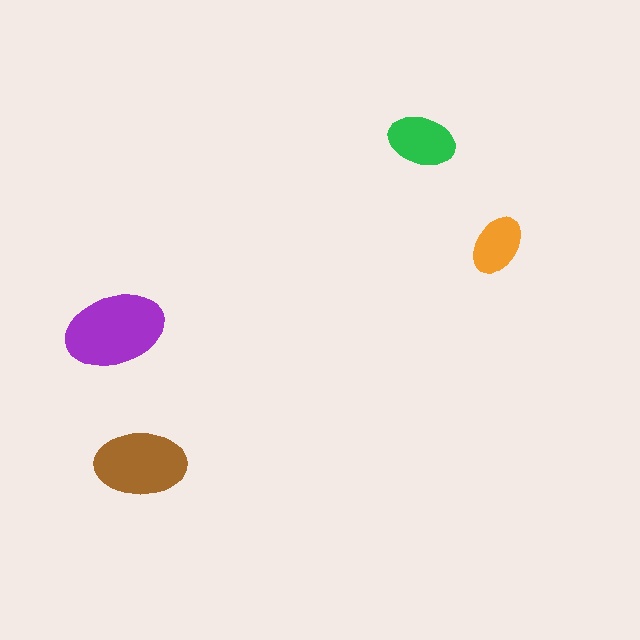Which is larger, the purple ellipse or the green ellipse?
The purple one.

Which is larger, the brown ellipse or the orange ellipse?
The brown one.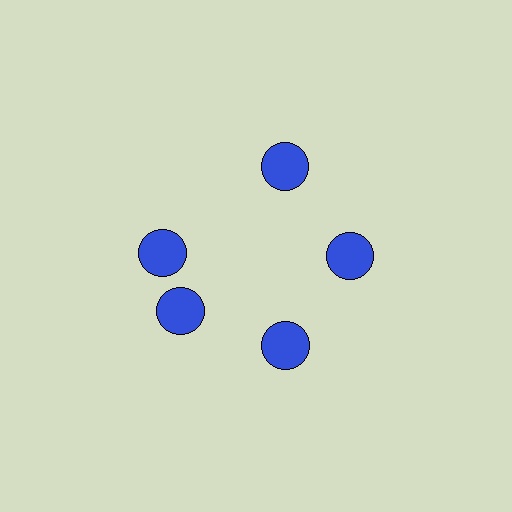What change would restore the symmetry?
The symmetry would be restored by rotating it back into even spacing with its neighbors so that all 5 circles sit at equal angles and equal distance from the center.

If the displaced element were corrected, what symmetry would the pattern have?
It would have 5-fold rotational symmetry — the pattern would map onto itself every 72 degrees.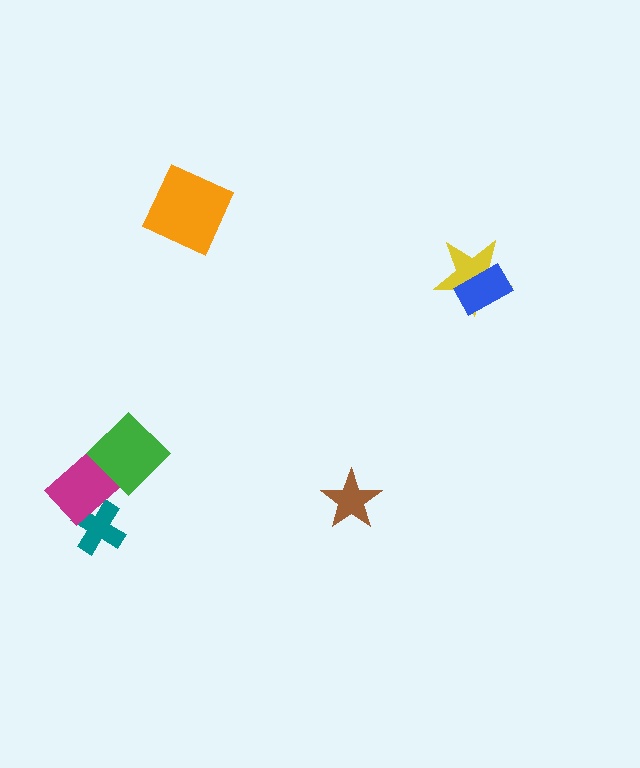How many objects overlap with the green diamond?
1 object overlaps with the green diamond.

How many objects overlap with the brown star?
0 objects overlap with the brown star.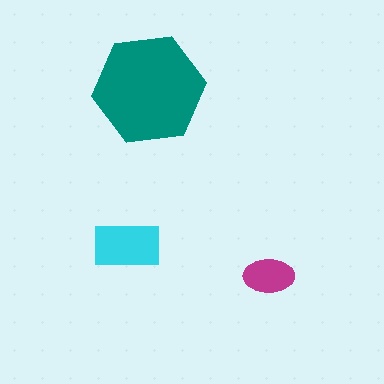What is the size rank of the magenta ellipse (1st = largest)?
3rd.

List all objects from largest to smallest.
The teal hexagon, the cyan rectangle, the magenta ellipse.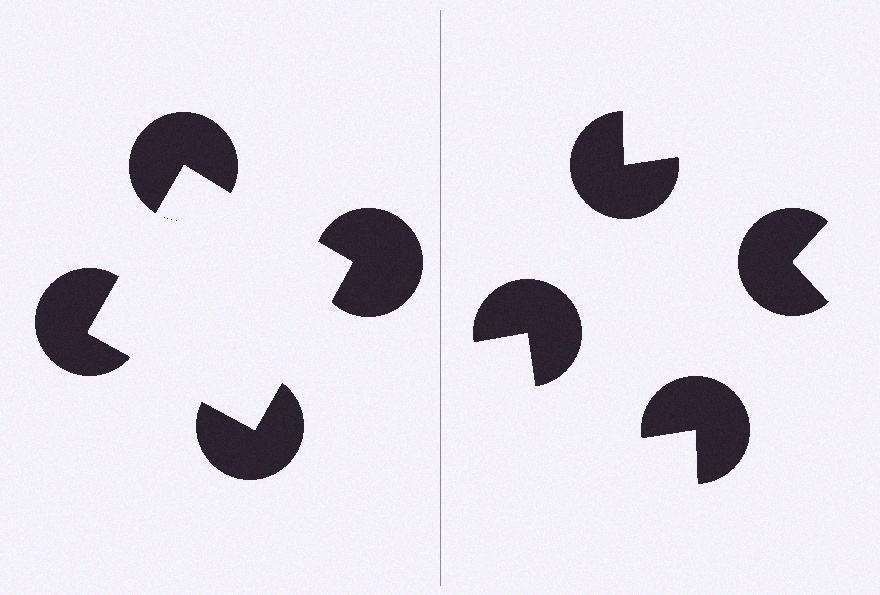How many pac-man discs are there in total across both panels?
8 — 4 on each side.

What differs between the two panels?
The pac-man discs are positioned identically on both sides; only the wedge orientations differ. On the left they align to a square; on the right they are misaligned.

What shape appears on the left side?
An illusory square.